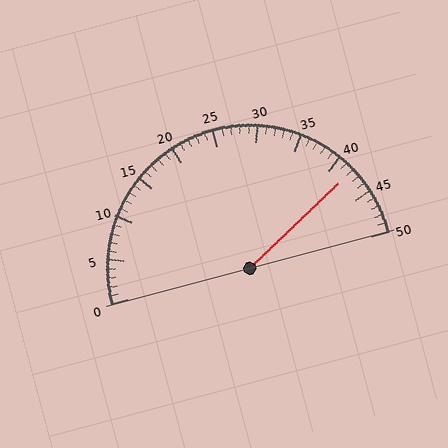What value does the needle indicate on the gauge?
The needle indicates approximately 42.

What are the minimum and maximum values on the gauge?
The gauge ranges from 0 to 50.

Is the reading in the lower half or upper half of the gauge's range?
The reading is in the upper half of the range (0 to 50).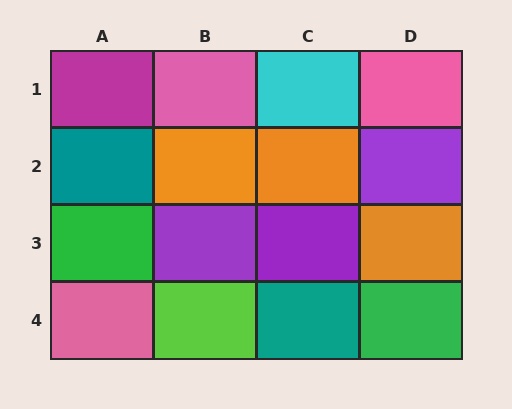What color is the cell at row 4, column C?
Teal.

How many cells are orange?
3 cells are orange.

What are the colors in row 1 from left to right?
Magenta, pink, cyan, pink.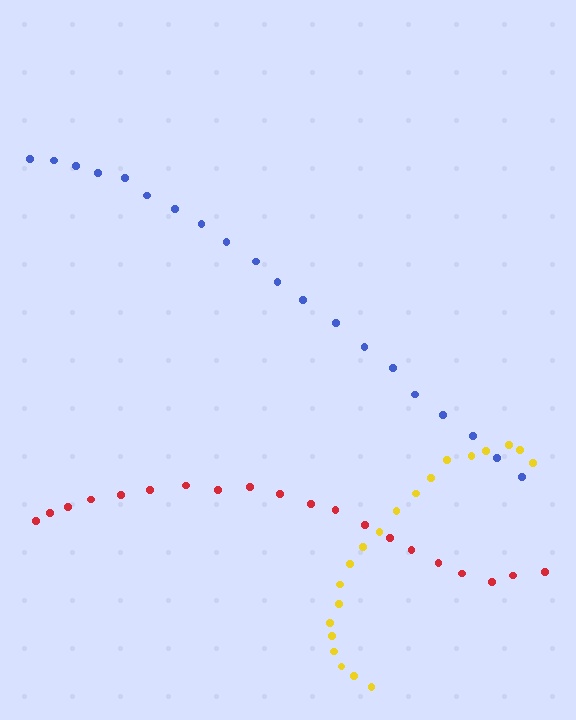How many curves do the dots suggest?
There are 3 distinct paths.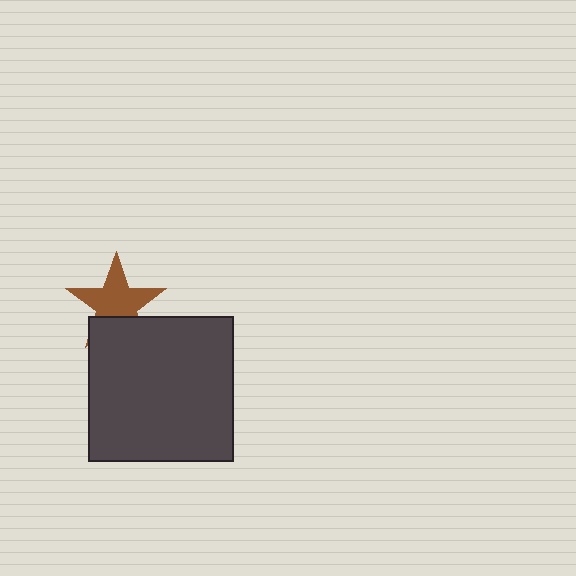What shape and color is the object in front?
The object in front is a dark gray square.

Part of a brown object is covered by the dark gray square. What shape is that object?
It is a star.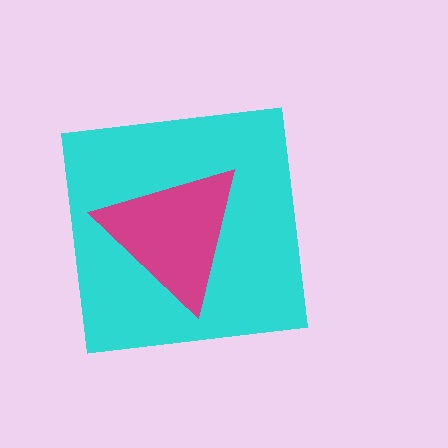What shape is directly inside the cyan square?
The magenta triangle.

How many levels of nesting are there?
2.